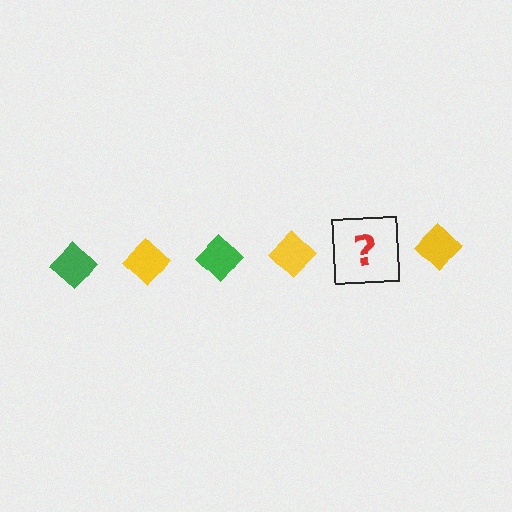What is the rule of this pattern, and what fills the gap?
The rule is that the pattern cycles through green, yellow diamonds. The gap should be filled with a green diamond.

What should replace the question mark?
The question mark should be replaced with a green diamond.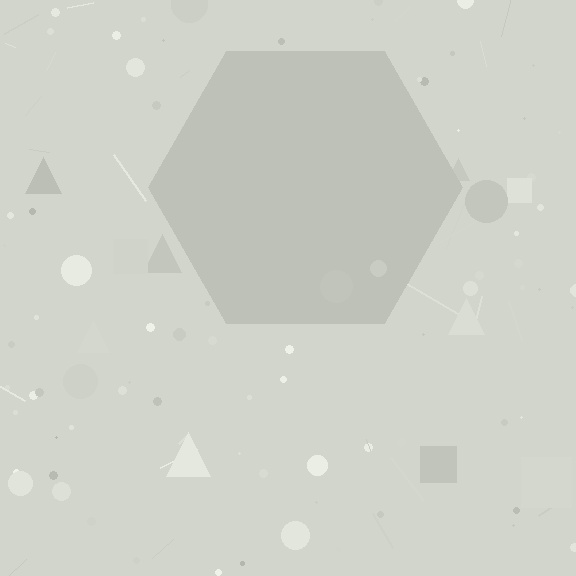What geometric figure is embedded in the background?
A hexagon is embedded in the background.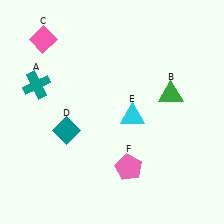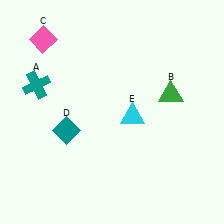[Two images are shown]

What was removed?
The pink pentagon (F) was removed in Image 2.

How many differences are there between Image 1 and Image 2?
There is 1 difference between the two images.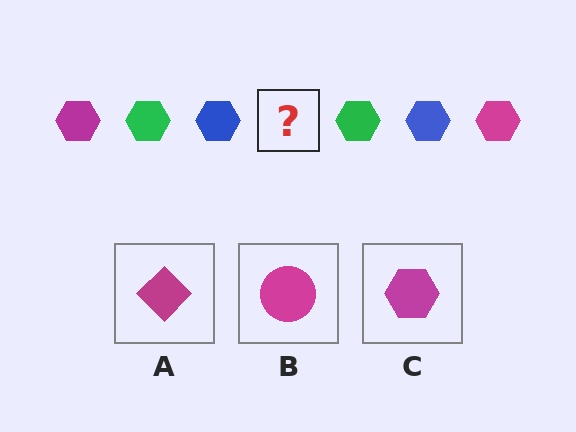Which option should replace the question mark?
Option C.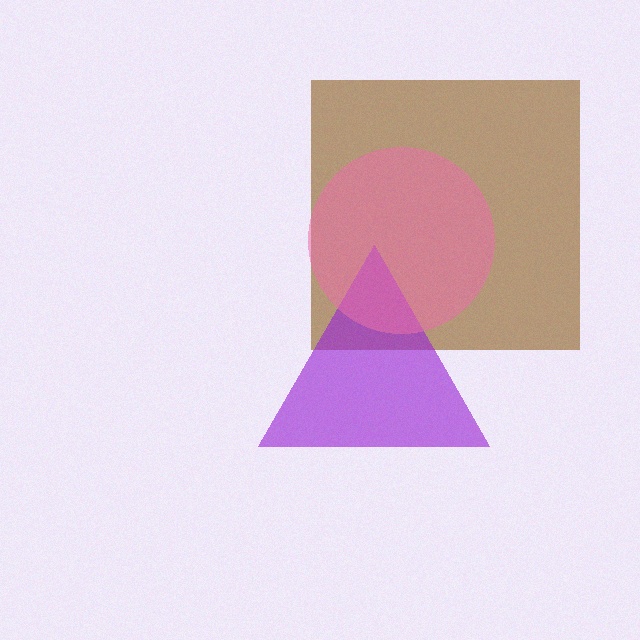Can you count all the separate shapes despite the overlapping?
Yes, there are 3 separate shapes.